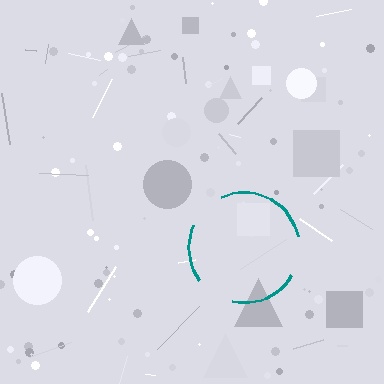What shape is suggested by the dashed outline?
The dashed outline suggests a circle.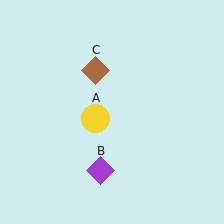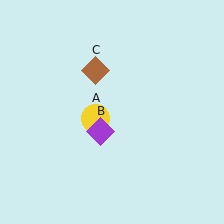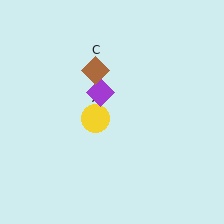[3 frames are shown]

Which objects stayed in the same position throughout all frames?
Yellow circle (object A) and brown diamond (object C) remained stationary.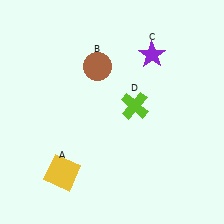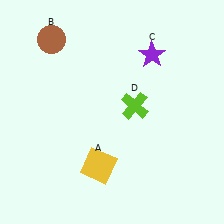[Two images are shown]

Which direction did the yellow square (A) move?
The yellow square (A) moved right.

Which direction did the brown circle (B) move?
The brown circle (B) moved left.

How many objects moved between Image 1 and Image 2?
2 objects moved between the two images.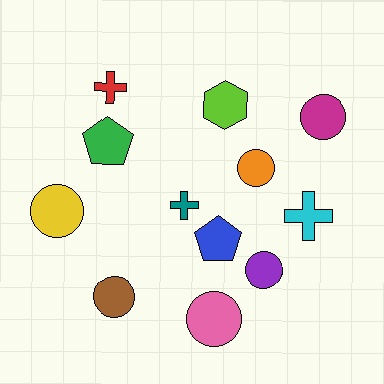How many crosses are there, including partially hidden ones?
There are 3 crosses.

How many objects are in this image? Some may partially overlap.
There are 12 objects.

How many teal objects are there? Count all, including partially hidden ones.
There is 1 teal object.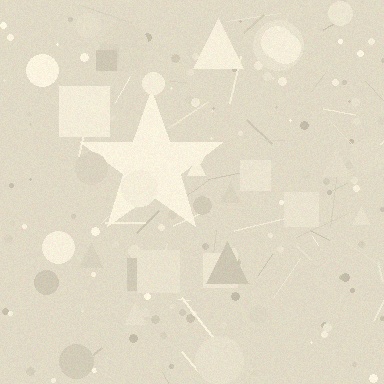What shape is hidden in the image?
A star is hidden in the image.